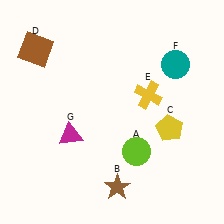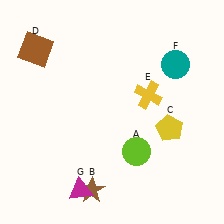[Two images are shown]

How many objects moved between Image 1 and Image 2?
2 objects moved between the two images.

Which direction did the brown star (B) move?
The brown star (B) moved left.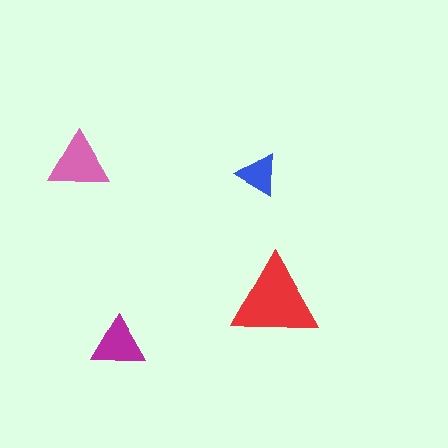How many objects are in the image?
There are 4 objects in the image.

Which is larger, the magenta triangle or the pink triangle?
The pink one.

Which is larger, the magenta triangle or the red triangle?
The red one.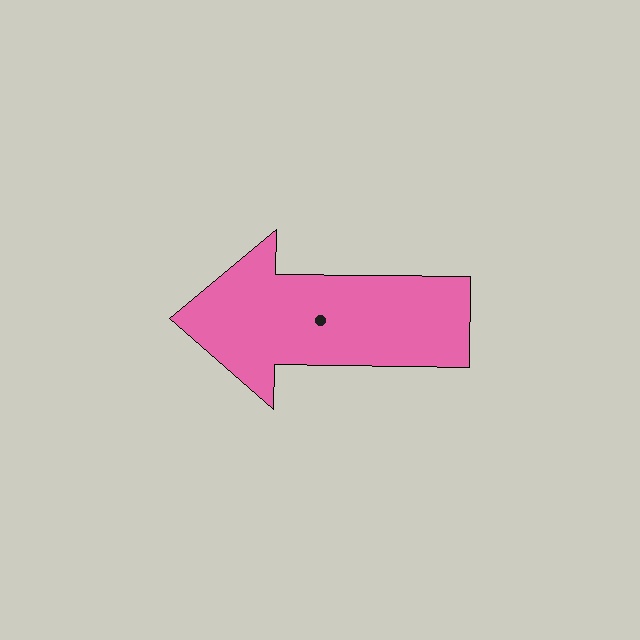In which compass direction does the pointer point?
West.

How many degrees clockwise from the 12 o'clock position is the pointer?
Approximately 271 degrees.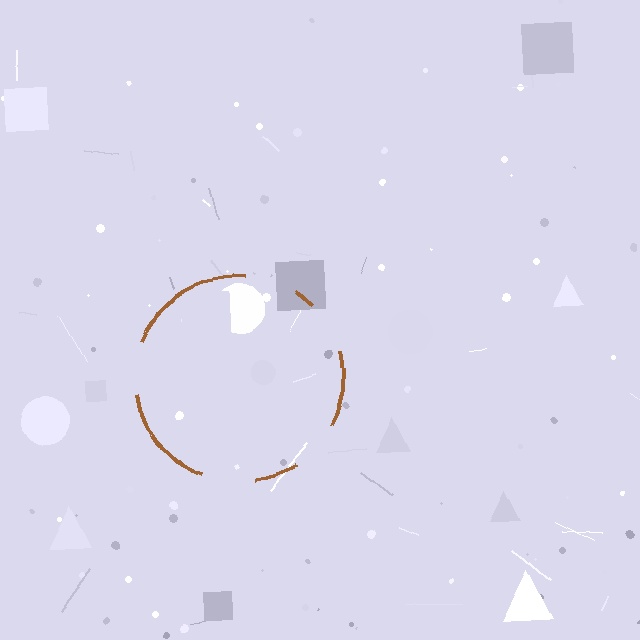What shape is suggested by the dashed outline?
The dashed outline suggests a circle.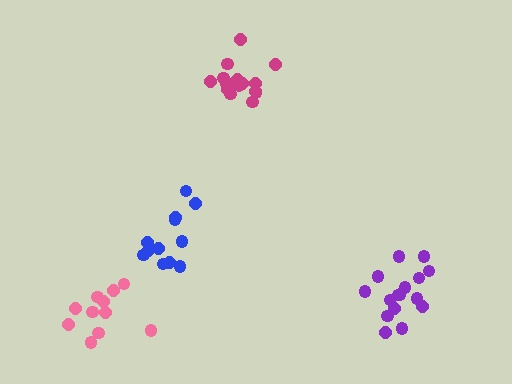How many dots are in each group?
Group 1: 16 dots, Group 2: 12 dots, Group 3: 11 dots, Group 4: 16 dots (55 total).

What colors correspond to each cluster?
The clusters are colored: purple, blue, pink, magenta.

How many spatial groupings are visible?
There are 4 spatial groupings.